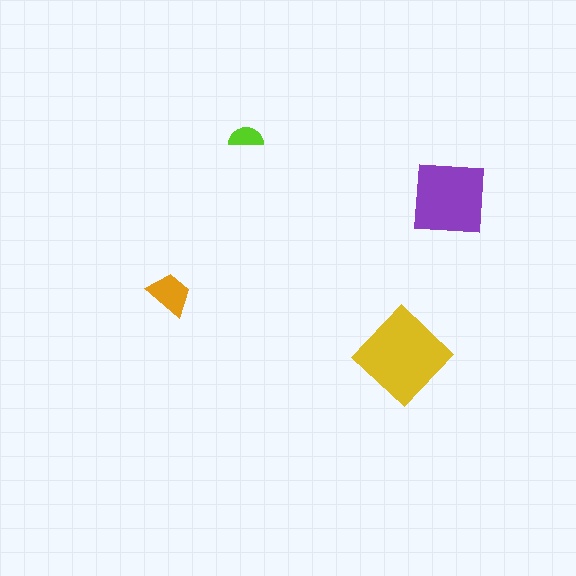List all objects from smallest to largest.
The lime semicircle, the orange trapezoid, the purple square, the yellow diamond.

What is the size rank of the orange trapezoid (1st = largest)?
3rd.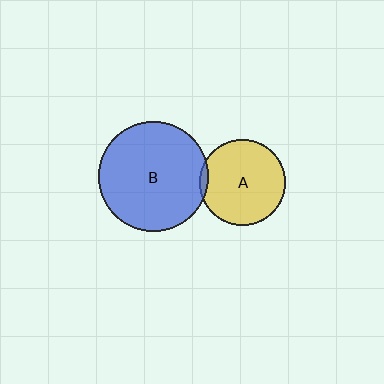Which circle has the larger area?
Circle B (blue).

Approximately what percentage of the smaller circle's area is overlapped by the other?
Approximately 5%.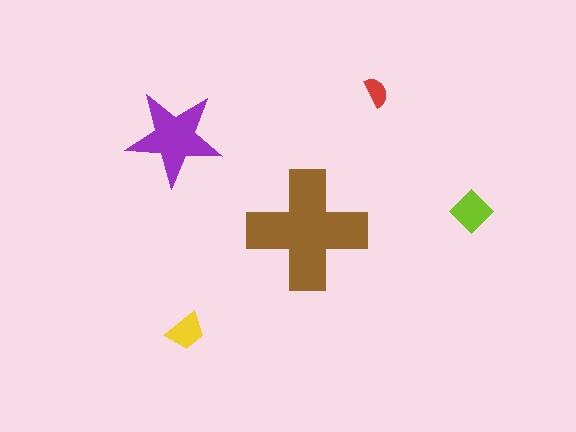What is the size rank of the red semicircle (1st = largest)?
5th.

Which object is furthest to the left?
The purple star is leftmost.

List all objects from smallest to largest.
The red semicircle, the yellow trapezoid, the lime diamond, the purple star, the brown cross.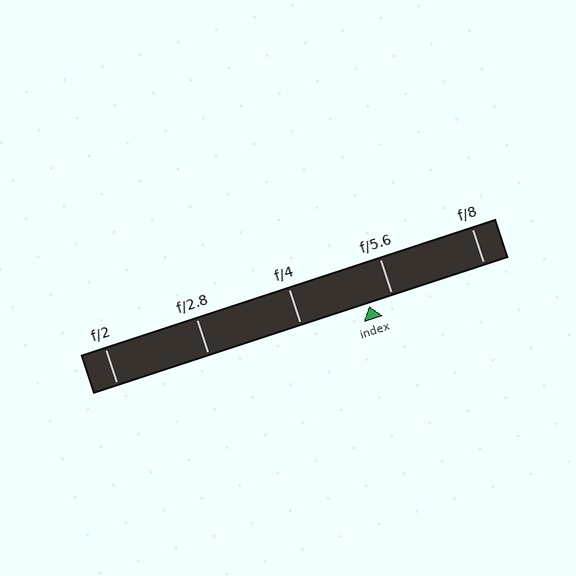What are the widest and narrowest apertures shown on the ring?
The widest aperture shown is f/2 and the narrowest is f/8.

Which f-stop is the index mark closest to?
The index mark is closest to f/5.6.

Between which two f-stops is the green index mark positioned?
The index mark is between f/4 and f/5.6.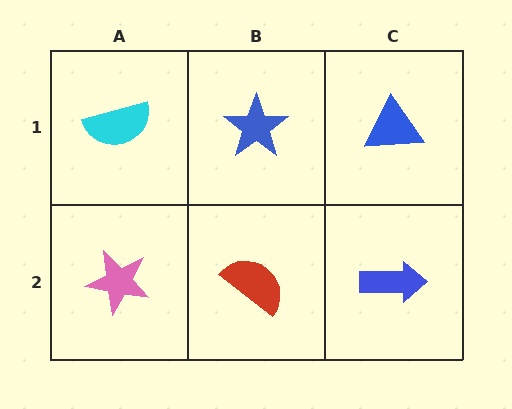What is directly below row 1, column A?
A pink star.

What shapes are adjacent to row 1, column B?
A red semicircle (row 2, column B), a cyan semicircle (row 1, column A), a blue triangle (row 1, column C).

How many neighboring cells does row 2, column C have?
2.